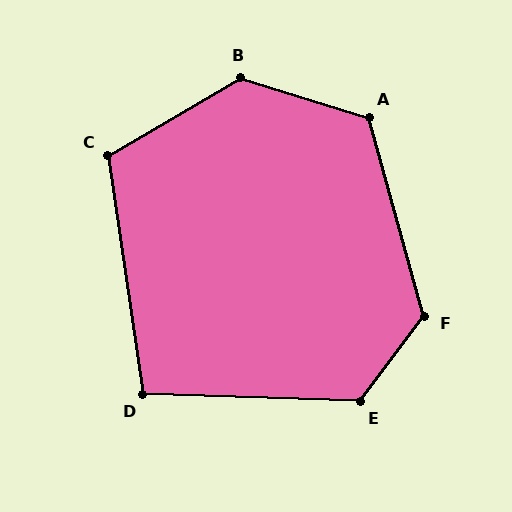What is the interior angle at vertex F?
Approximately 128 degrees (obtuse).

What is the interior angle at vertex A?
Approximately 123 degrees (obtuse).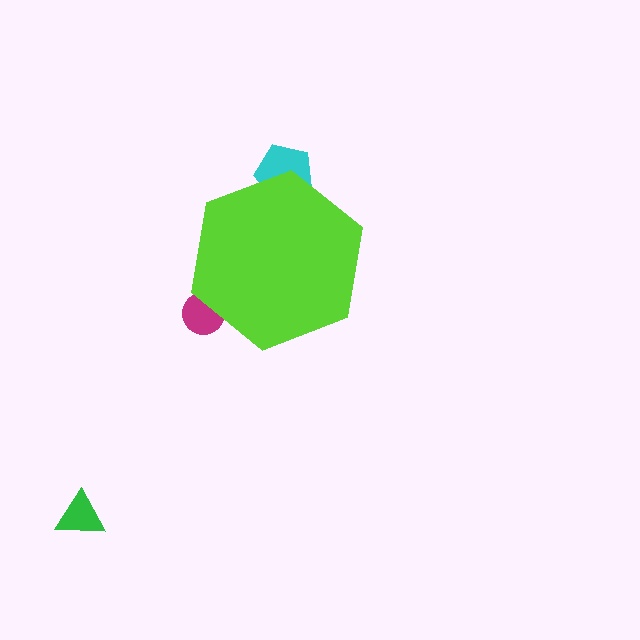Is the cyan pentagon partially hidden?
Yes, the cyan pentagon is partially hidden behind the lime hexagon.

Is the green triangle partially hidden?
No, the green triangle is fully visible.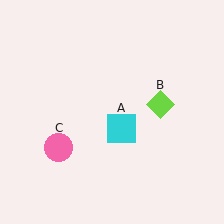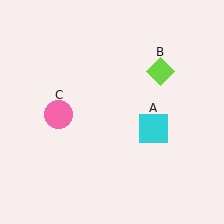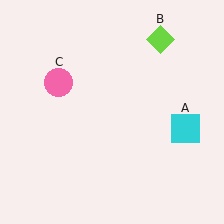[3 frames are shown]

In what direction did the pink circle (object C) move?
The pink circle (object C) moved up.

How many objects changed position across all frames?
3 objects changed position: cyan square (object A), lime diamond (object B), pink circle (object C).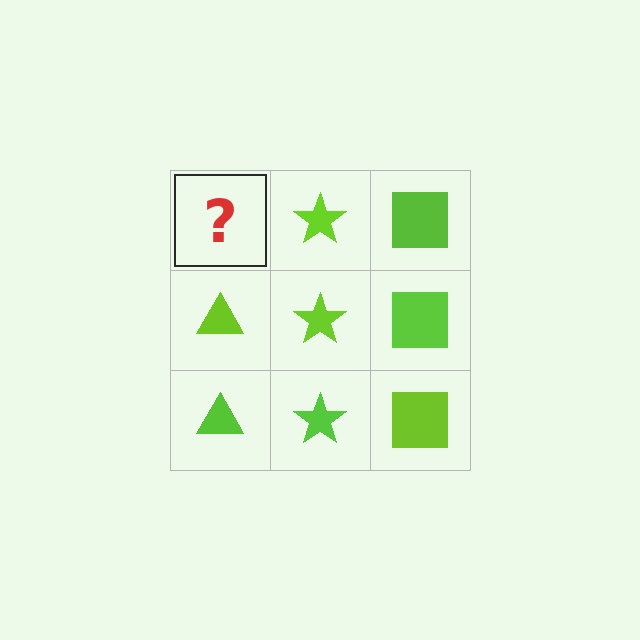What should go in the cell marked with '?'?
The missing cell should contain a lime triangle.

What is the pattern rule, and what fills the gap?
The rule is that each column has a consistent shape. The gap should be filled with a lime triangle.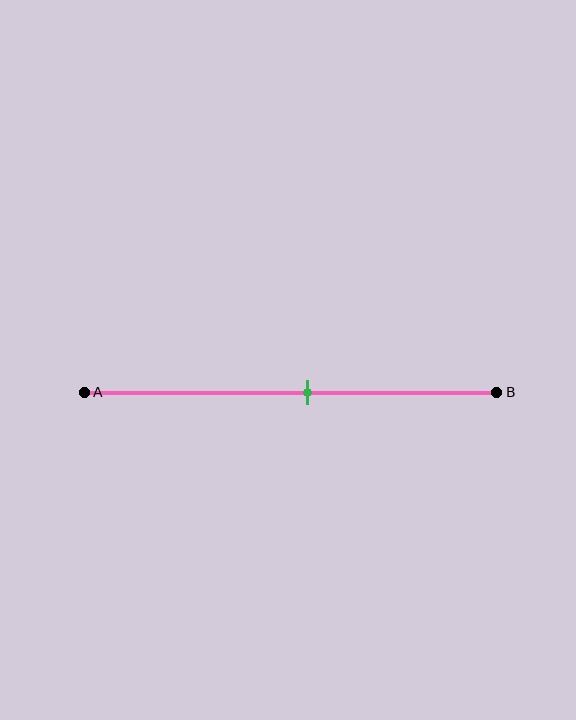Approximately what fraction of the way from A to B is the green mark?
The green mark is approximately 55% of the way from A to B.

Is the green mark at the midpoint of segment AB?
No, the mark is at about 55% from A, not at the 50% midpoint.